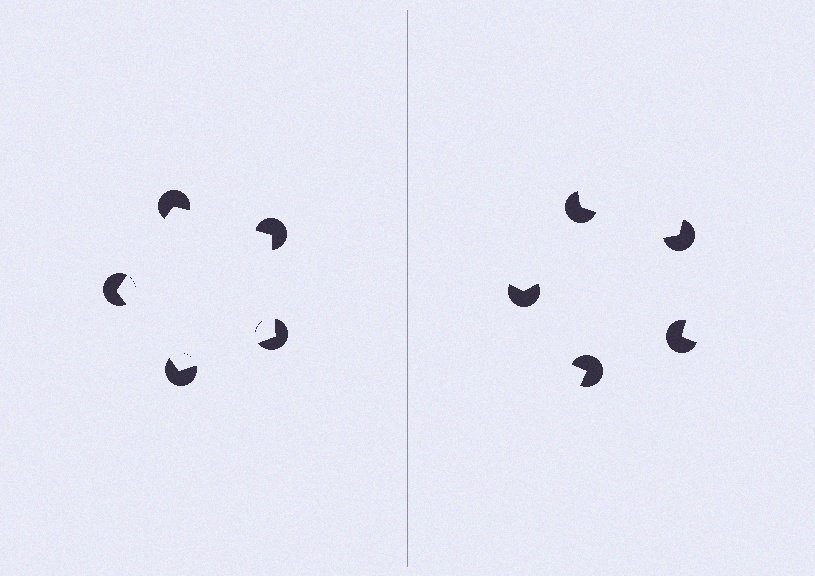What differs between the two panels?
The pac-man discs are positioned identically on both sides; only the wedge orientations differ. On the left they align to a pentagon; on the right they are misaligned.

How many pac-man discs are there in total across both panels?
10 — 5 on each side.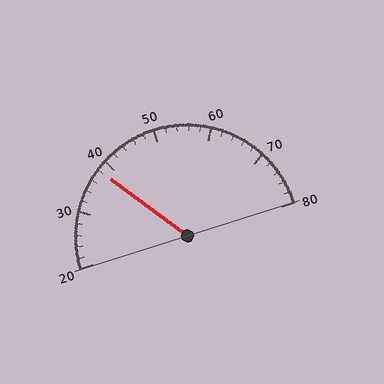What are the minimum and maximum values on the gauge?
The gauge ranges from 20 to 80.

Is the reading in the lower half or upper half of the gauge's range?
The reading is in the lower half of the range (20 to 80).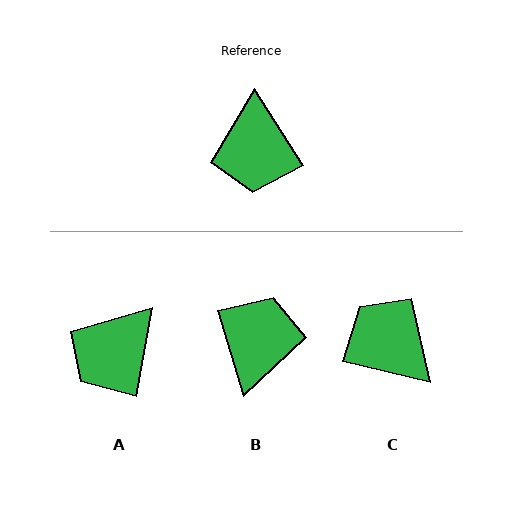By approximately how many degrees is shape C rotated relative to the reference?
Approximately 136 degrees clockwise.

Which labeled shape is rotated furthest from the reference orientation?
B, about 164 degrees away.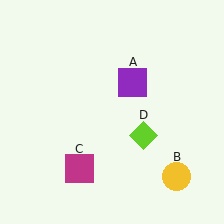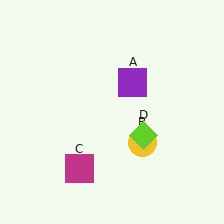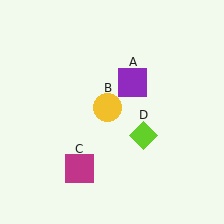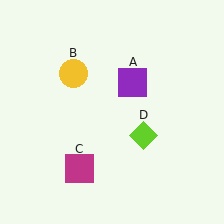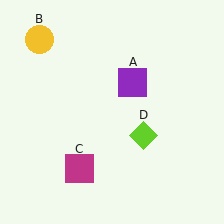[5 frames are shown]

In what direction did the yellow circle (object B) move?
The yellow circle (object B) moved up and to the left.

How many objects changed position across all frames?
1 object changed position: yellow circle (object B).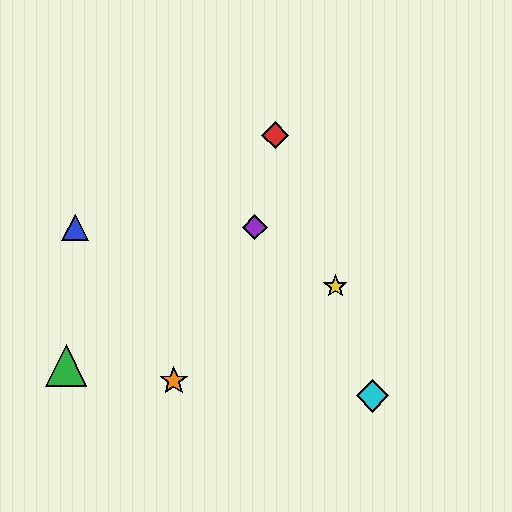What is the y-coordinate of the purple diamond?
The purple diamond is at y≈227.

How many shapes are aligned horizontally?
2 shapes (the blue triangle, the purple diamond) are aligned horizontally.